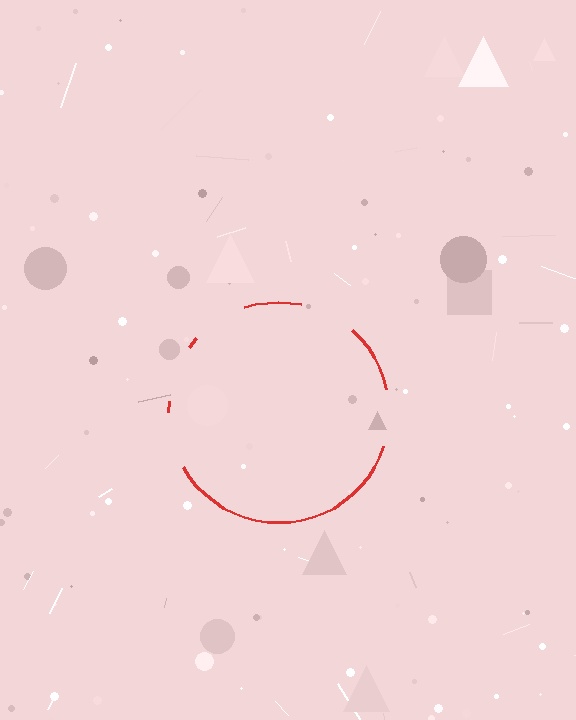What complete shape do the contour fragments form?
The contour fragments form a circle.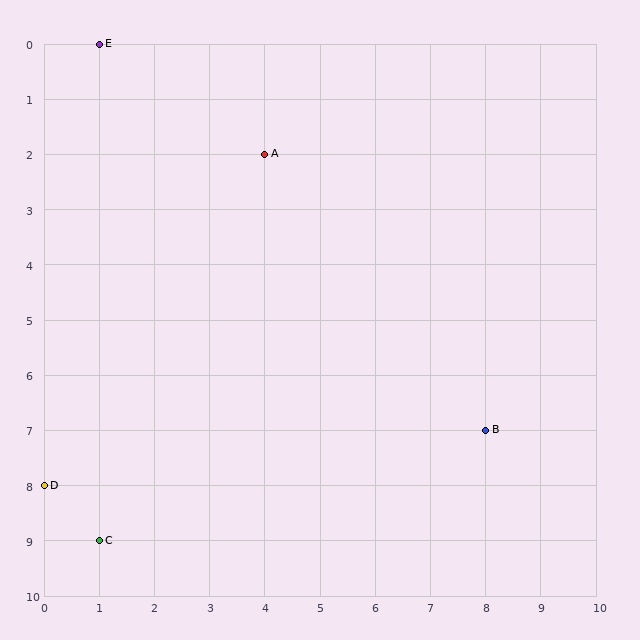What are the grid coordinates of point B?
Point B is at grid coordinates (8, 7).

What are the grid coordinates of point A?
Point A is at grid coordinates (4, 2).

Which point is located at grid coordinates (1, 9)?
Point C is at (1, 9).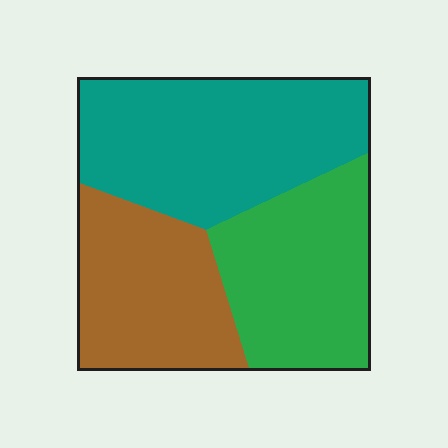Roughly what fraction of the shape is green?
Green covers around 30% of the shape.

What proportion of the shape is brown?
Brown takes up between a sixth and a third of the shape.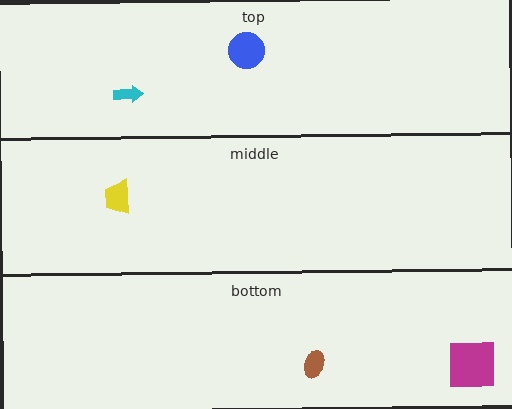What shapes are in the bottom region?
The brown ellipse, the magenta square.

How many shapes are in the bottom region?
2.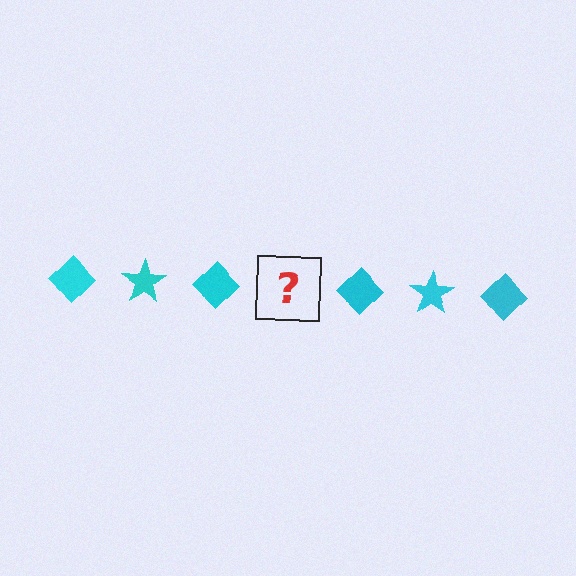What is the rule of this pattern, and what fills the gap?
The rule is that the pattern cycles through diamond, star shapes in cyan. The gap should be filled with a cyan star.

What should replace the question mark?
The question mark should be replaced with a cyan star.